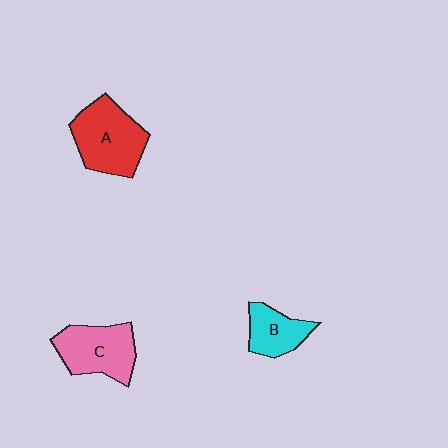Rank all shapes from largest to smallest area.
From largest to smallest: A (red), C (pink), B (cyan).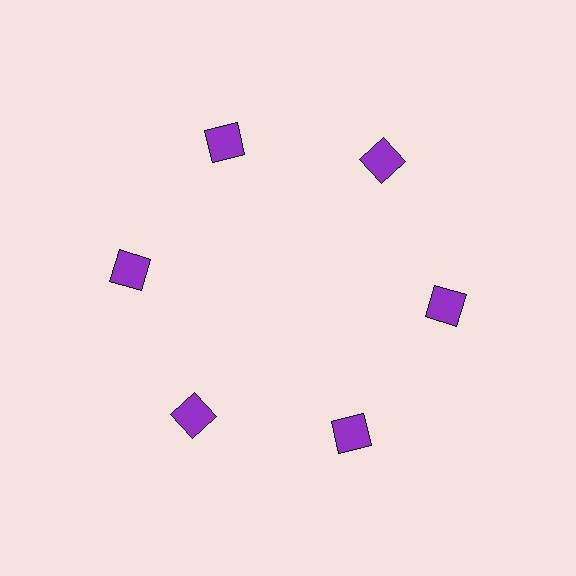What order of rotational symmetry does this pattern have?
This pattern has 6-fold rotational symmetry.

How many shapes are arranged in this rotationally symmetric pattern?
There are 6 shapes, arranged in 6 groups of 1.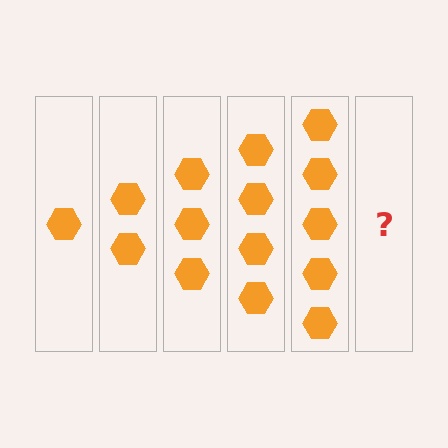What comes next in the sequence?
The next element should be 6 hexagons.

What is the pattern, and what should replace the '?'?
The pattern is that each step adds one more hexagon. The '?' should be 6 hexagons.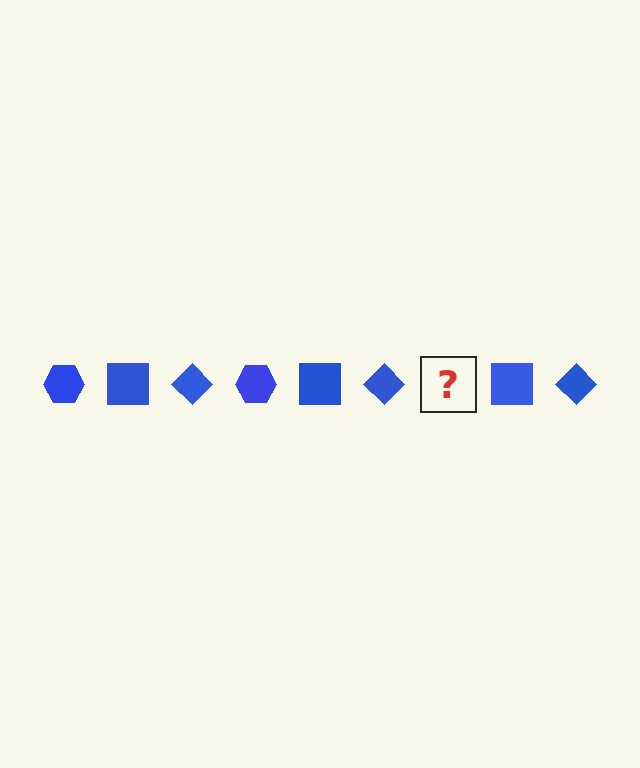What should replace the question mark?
The question mark should be replaced with a blue hexagon.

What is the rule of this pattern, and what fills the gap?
The rule is that the pattern cycles through hexagon, square, diamond shapes in blue. The gap should be filled with a blue hexagon.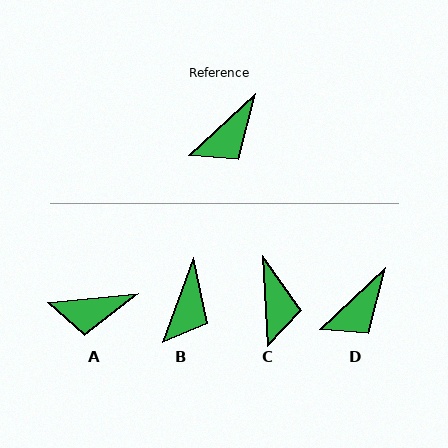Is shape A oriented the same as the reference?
No, it is off by about 38 degrees.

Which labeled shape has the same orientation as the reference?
D.